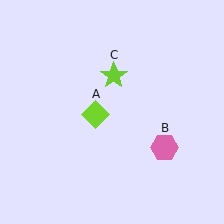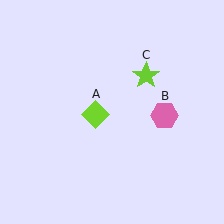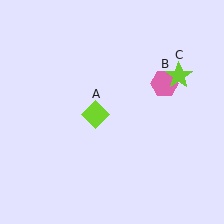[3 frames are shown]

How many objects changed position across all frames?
2 objects changed position: pink hexagon (object B), lime star (object C).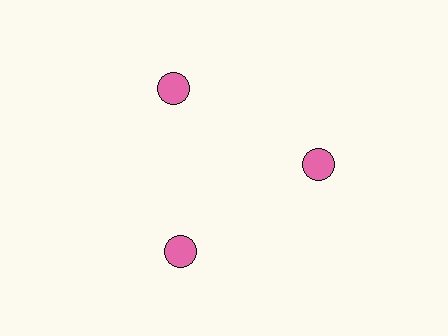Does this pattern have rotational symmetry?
Yes, this pattern has 3-fold rotational symmetry. It looks the same after rotating 120 degrees around the center.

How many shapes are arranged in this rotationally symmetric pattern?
There are 3 shapes, arranged in 3 groups of 1.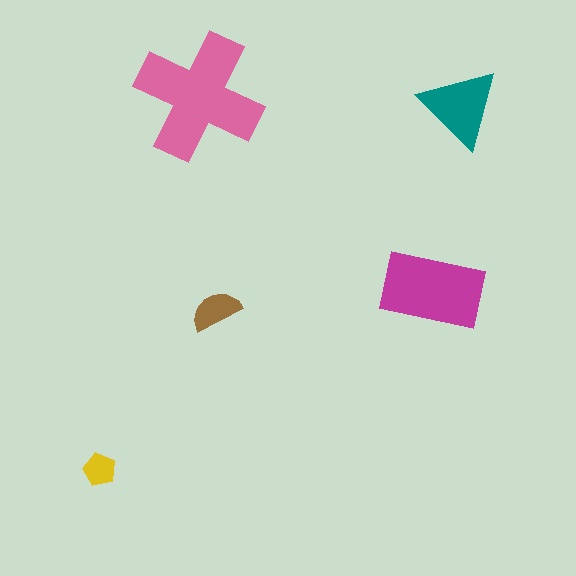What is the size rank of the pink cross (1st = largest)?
1st.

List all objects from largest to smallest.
The pink cross, the magenta rectangle, the teal triangle, the brown semicircle, the yellow pentagon.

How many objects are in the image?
There are 5 objects in the image.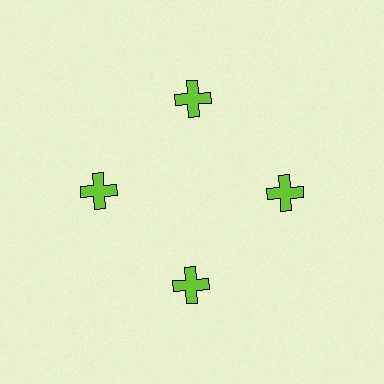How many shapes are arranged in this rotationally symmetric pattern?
There are 4 shapes, arranged in 4 groups of 1.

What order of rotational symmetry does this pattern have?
This pattern has 4-fold rotational symmetry.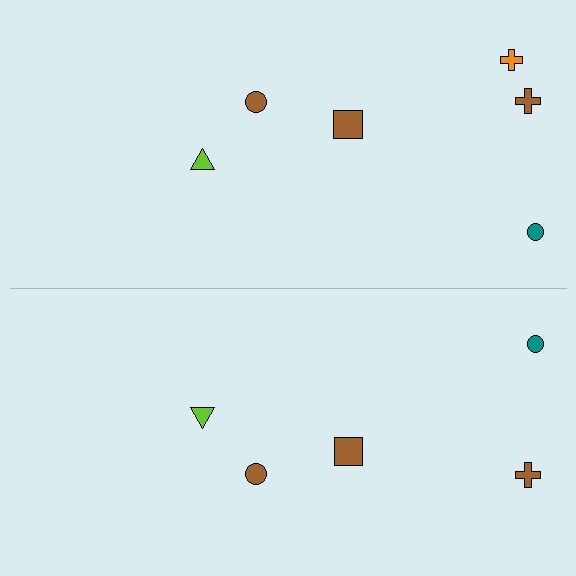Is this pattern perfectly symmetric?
No, the pattern is not perfectly symmetric. A orange cross is missing from the bottom side.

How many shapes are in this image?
There are 11 shapes in this image.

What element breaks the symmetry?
A orange cross is missing from the bottom side.